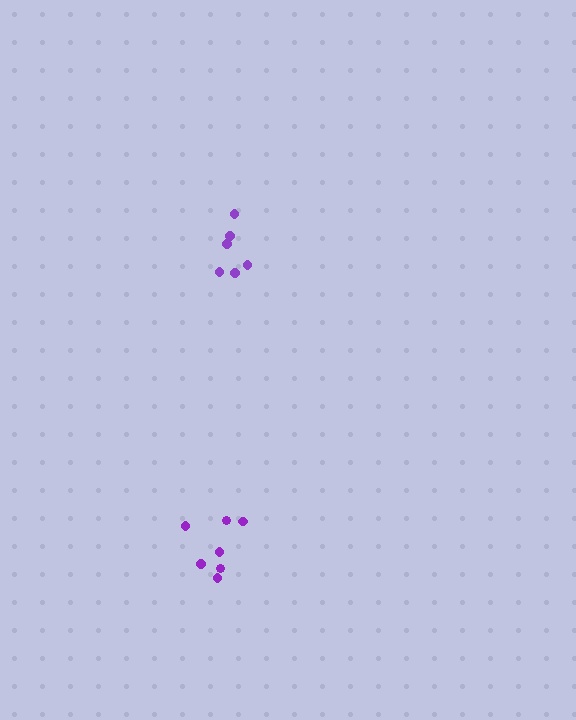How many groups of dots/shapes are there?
There are 2 groups.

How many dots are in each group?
Group 1: 7 dots, Group 2: 6 dots (13 total).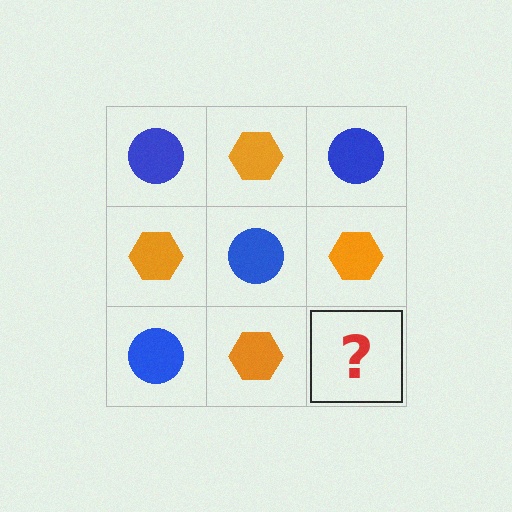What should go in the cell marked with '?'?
The missing cell should contain a blue circle.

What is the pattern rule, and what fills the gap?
The rule is that it alternates blue circle and orange hexagon in a checkerboard pattern. The gap should be filled with a blue circle.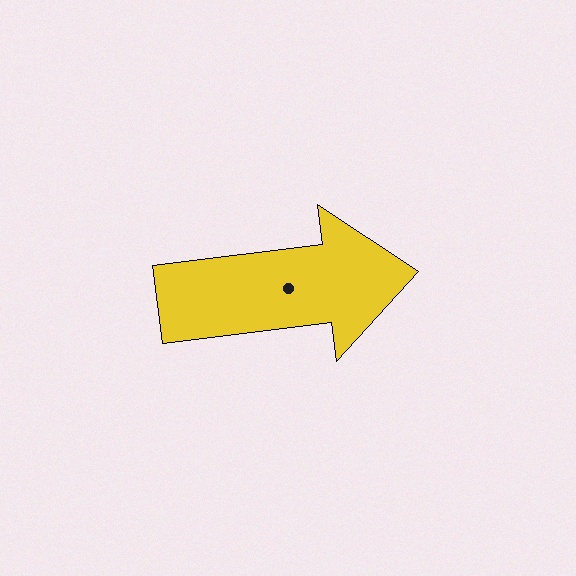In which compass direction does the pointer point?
East.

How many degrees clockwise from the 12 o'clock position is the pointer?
Approximately 83 degrees.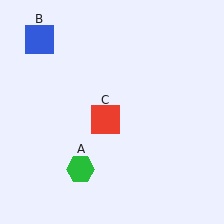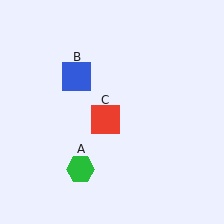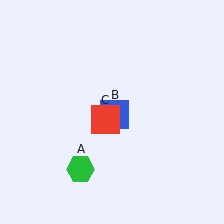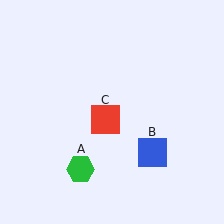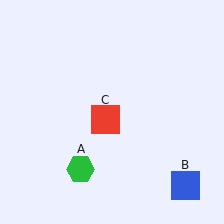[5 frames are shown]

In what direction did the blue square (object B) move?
The blue square (object B) moved down and to the right.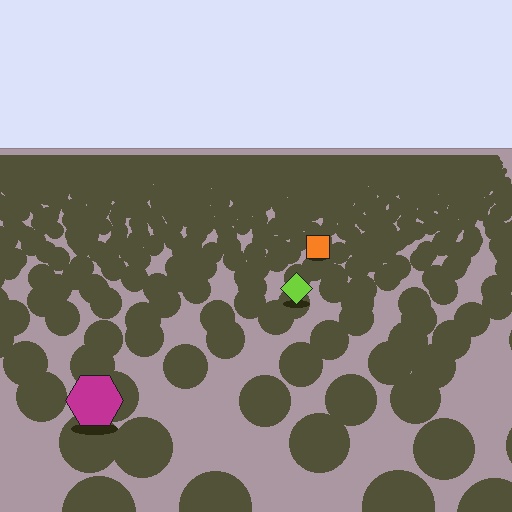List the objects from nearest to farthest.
From nearest to farthest: the magenta hexagon, the lime diamond, the orange square.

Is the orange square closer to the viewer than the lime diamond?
No. The lime diamond is closer — you can tell from the texture gradient: the ground texture is coarser near it.